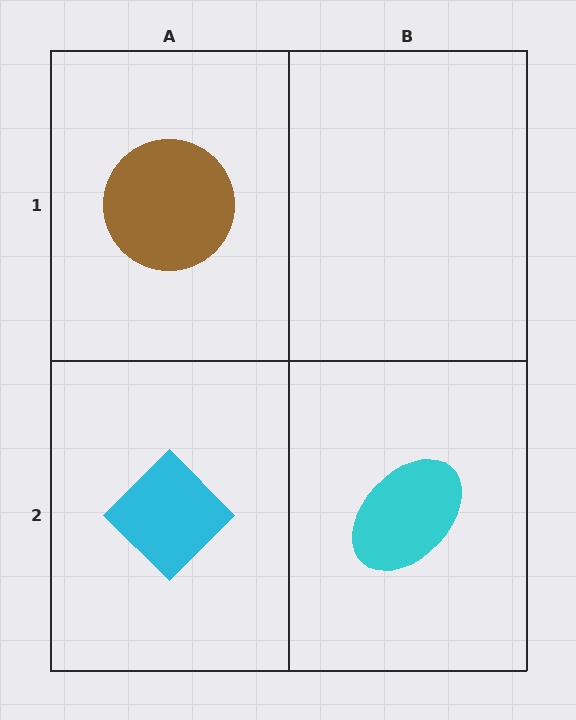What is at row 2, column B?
A cyan ellipse.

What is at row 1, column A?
A brown circle.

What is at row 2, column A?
A cyan diamond.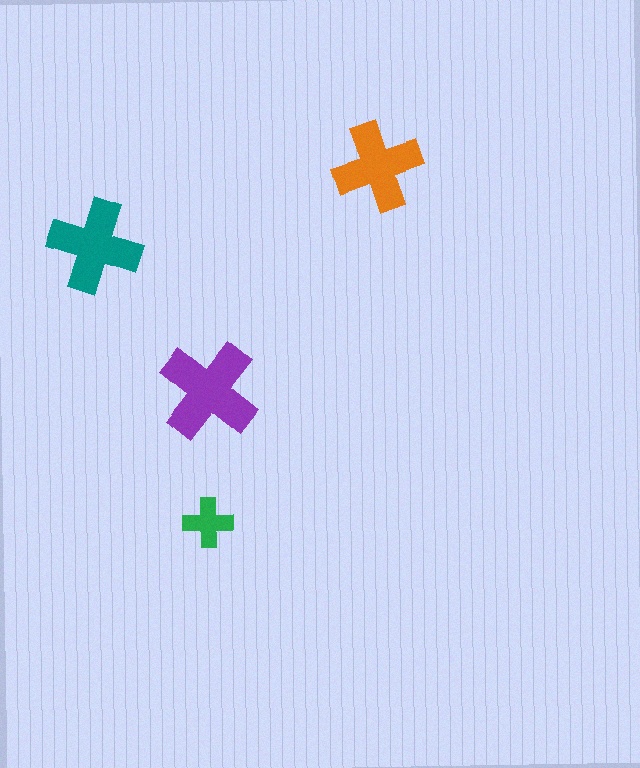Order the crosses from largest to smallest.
the purple one, the teal one, the orange one, the green one.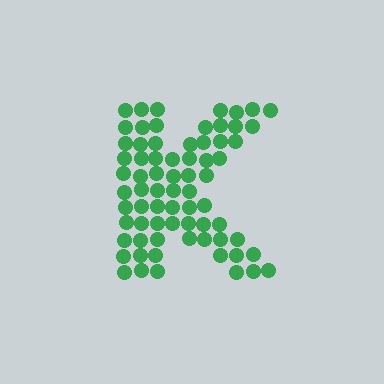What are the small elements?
The small elements are circles.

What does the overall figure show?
The overall figure shows the letter K.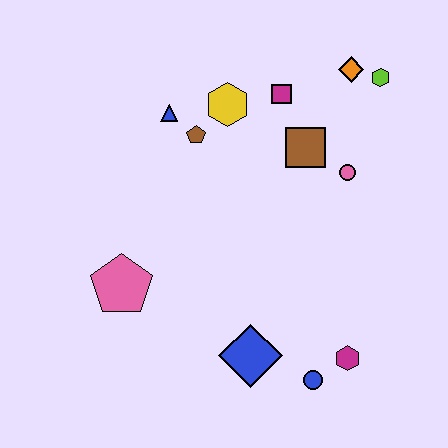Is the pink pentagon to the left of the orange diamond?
Yes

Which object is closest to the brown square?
The pink circle is closest to the brown square.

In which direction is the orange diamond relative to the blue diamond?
The orange diamond is above the blue diamond.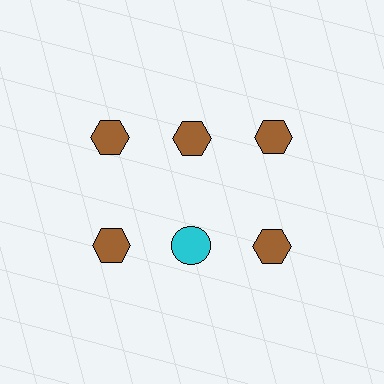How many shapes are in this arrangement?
There are 6 shapes arranged in a grid pattern.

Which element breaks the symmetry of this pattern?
The cyan circle in the second row, second from left column breaks the symmetry. All other shapes are brown hexagons.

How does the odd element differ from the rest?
It differs in both color (cyan instead of brown) and shape (circle instead of hexagon).